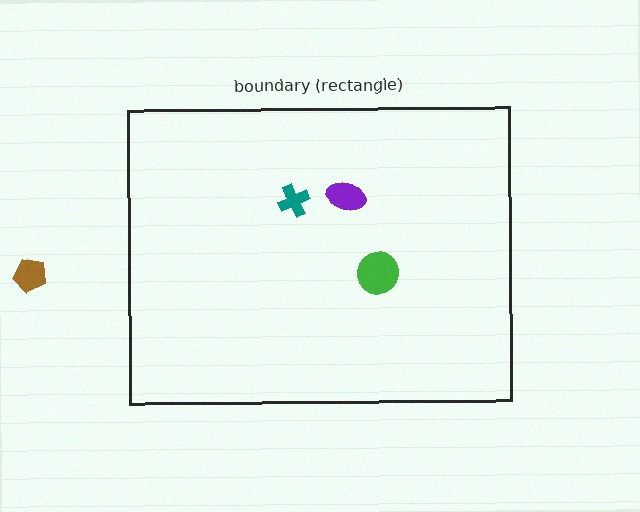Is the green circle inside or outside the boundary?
Inside.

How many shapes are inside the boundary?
3 inside, 1 outside.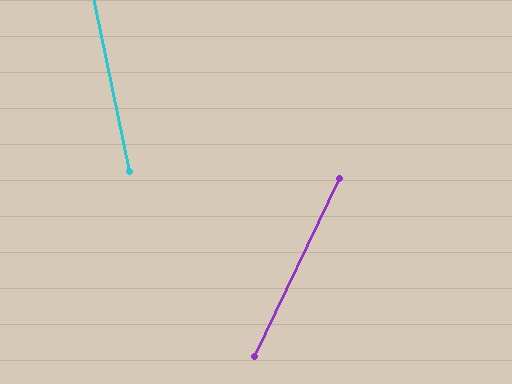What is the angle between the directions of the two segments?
Approximately 37 degrees.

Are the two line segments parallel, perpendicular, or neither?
Neither parallel nor perpendicular — they differ by about 37°.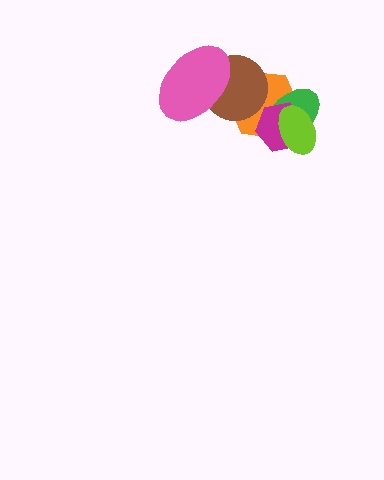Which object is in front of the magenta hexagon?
The lime ellipse is in front of the magenta hexagon.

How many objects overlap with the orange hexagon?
4 objects overlap with the orange hexagon.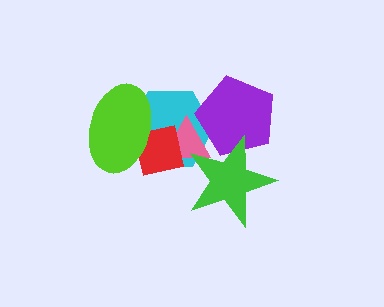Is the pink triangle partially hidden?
Yes, it is partially covered by another shape.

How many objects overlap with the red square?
3 objects overlap with the red square.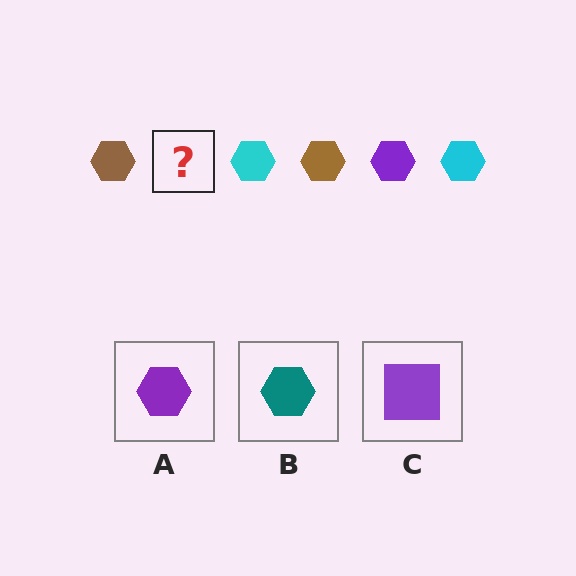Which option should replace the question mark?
Option A.